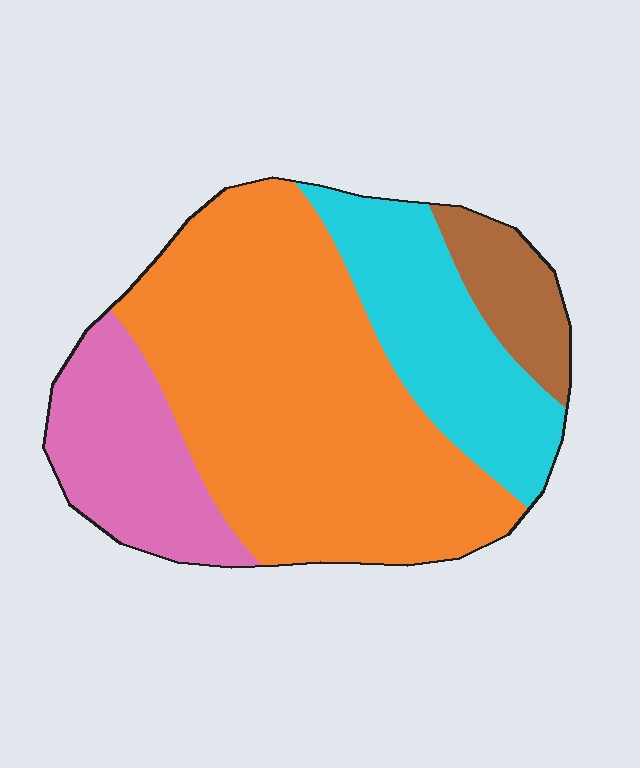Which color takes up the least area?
Brown, at roughly 10%.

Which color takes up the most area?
Orange, at roughly 55%.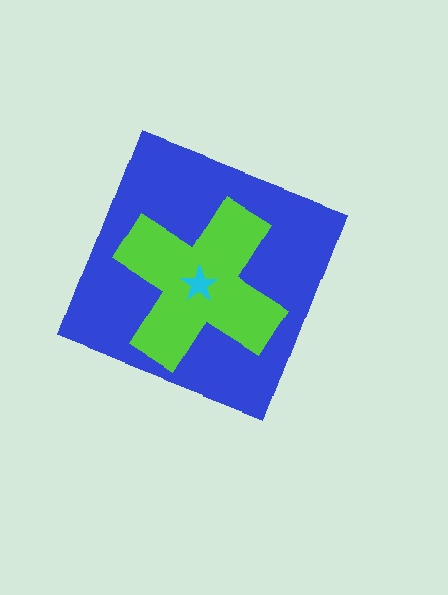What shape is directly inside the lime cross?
The cyan star.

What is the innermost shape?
The cyan star.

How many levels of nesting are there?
3.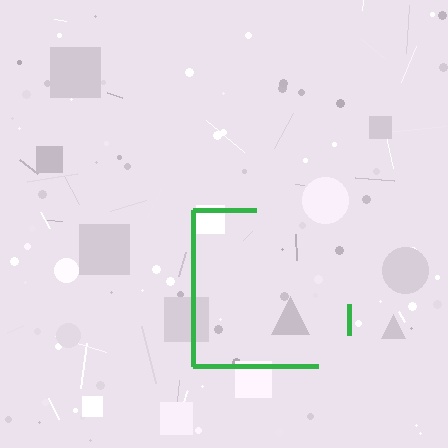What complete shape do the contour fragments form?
The contour fragments form a square.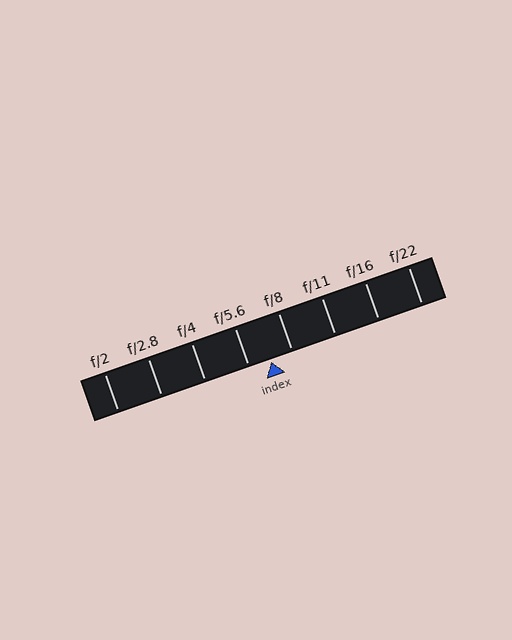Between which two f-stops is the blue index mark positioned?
The index mark is between f/5.6 and f/8.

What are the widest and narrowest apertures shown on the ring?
The widest aperture shown is f/2 and the narrowest is f/22.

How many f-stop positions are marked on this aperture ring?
There are 8 f-stop positions marked.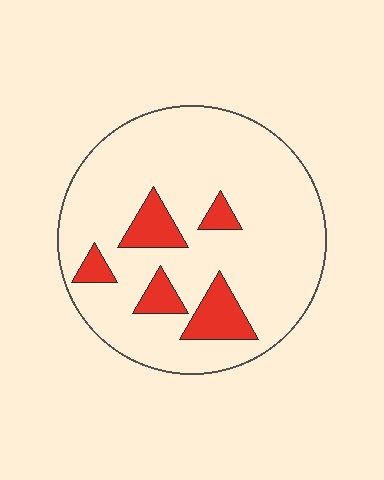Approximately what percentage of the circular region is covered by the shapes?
Approximately 15%.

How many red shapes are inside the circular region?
5.